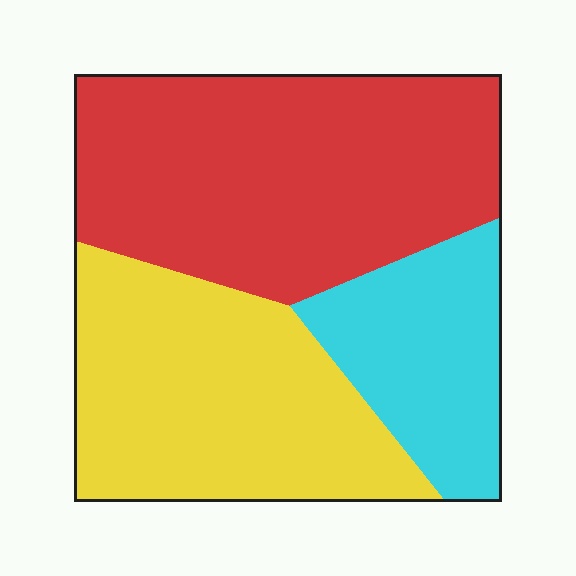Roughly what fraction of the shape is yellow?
Yellow takes up between a quarter and a half of the shape.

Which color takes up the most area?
Red, at roughly 45%.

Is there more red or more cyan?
Red.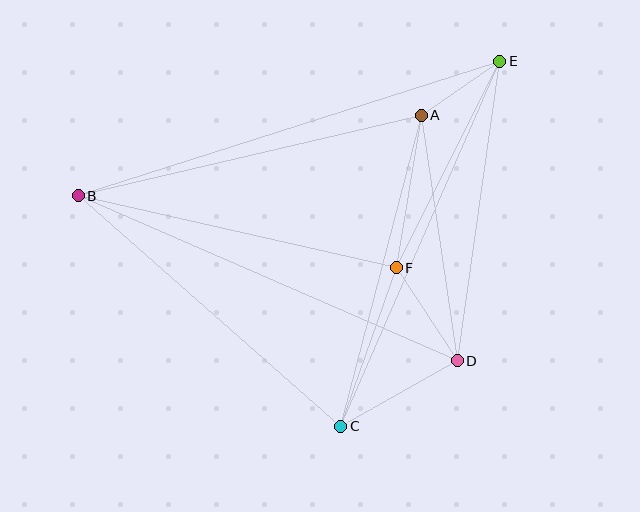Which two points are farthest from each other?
Points B and E are farthest from each other.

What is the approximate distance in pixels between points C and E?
The distance between C and E is approximately 398 pixels.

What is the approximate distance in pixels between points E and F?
The distance between E and F is approximately 231 pixels.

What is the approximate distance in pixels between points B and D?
The distance between B and D is approximately 413 pixels.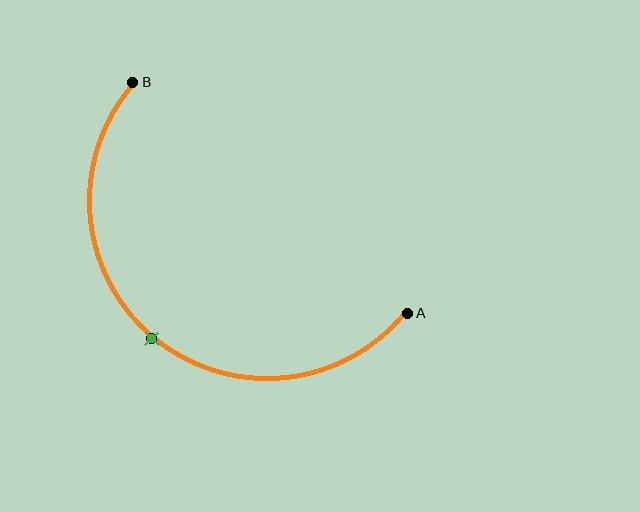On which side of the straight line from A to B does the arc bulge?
The arc bulges below and to the left of the straight line connecting A and B.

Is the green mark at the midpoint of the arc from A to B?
Yes. The green mark lies on the arc at equal arc-length from both A and B — it is the arc midpoint.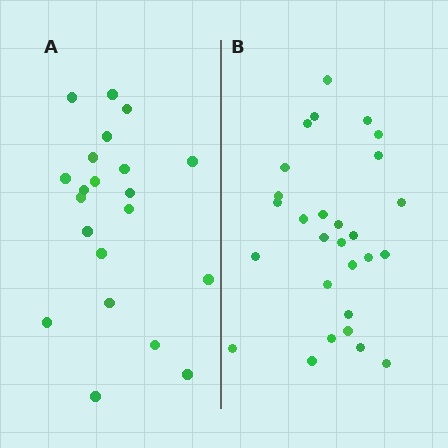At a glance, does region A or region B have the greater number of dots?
Region B (the right region) has more dots.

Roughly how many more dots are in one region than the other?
Region B has roughly 8 or so more dots than region A.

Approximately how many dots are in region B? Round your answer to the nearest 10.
About 30 dots. (The exact count is 28, which rounds to 30.)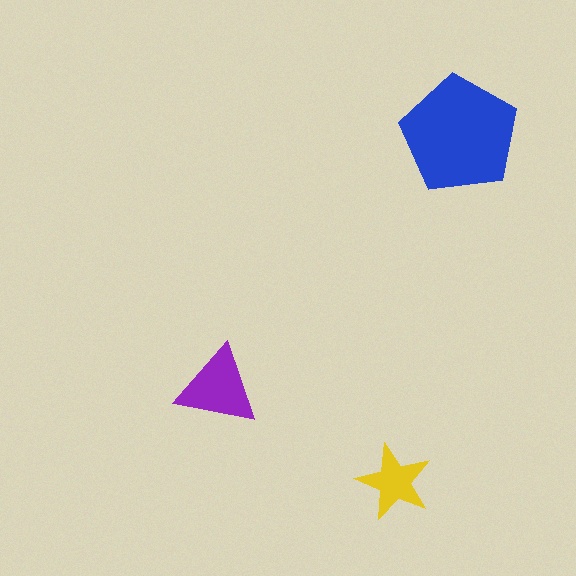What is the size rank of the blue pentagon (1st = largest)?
1st.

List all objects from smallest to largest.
The yellow star, the purple triangle, the blue pentagon.